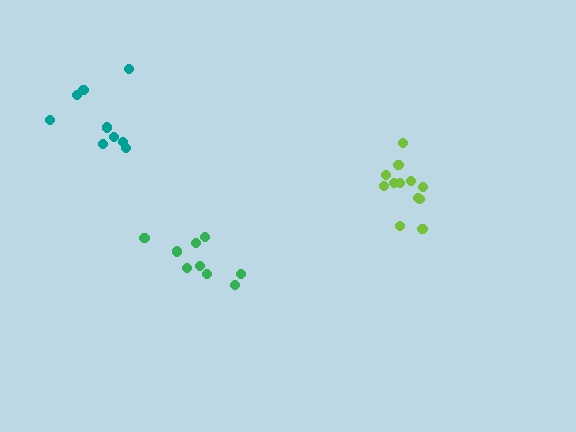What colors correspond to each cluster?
The clusters are colored: lime, green, teal.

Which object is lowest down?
The green cluster is bottommost.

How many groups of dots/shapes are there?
There are 3 groups.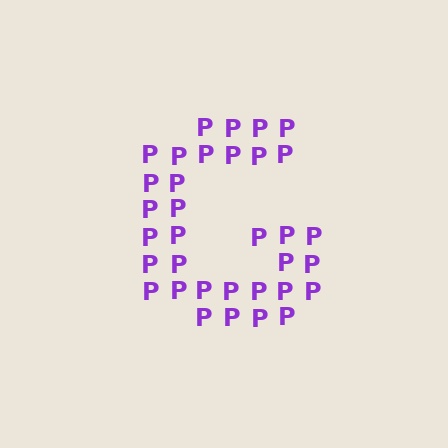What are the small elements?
The small elements are letter P's.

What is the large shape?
The large shape is the letter G.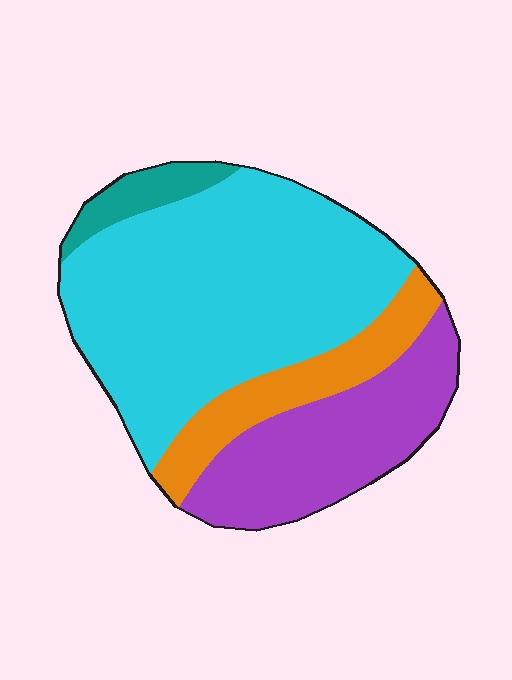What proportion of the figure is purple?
Purple covers 25% of the figure.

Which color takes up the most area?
Cyan, at roughly 55%.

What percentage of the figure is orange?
Orange takes up about one eighth (1/8) of the figure.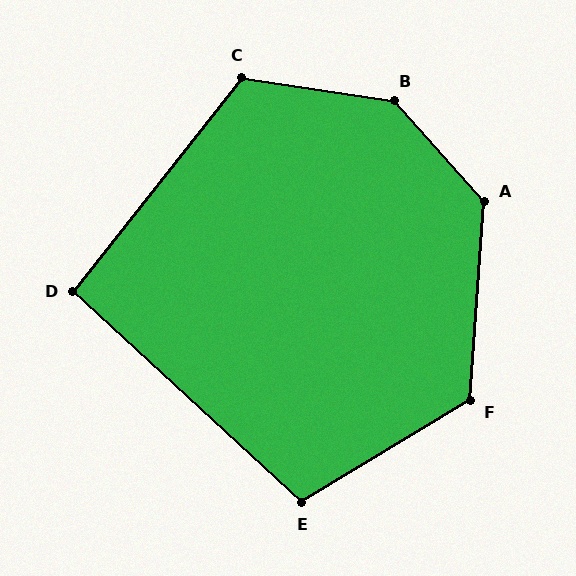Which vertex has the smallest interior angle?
D, at approximately 94 degrees.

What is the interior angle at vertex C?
Approximately 120 degrees (obtuse).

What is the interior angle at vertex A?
Approximately 134 degrees (obtuse).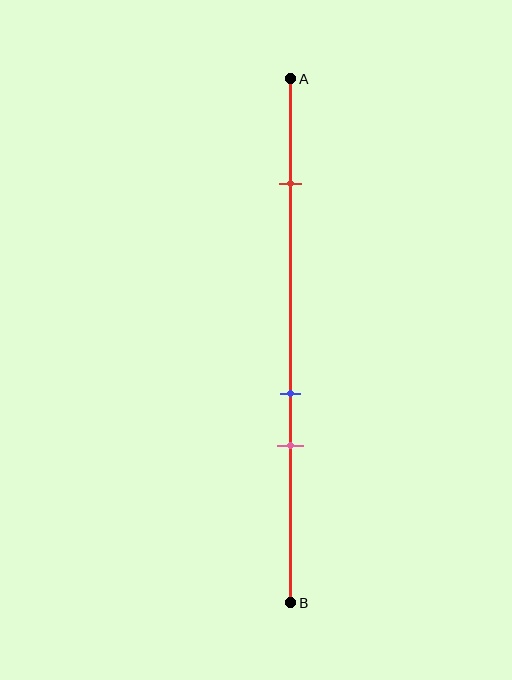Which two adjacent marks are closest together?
The blue and pink marks are the closest adjacent pair.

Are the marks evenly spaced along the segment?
No, the marks are not evenly spaced.